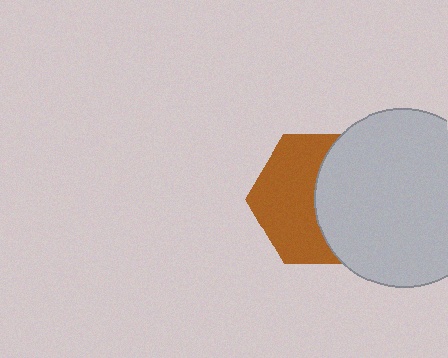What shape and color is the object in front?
The object in front is a light gray circle.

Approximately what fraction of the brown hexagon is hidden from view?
Roughly 48% of the brown hexagon is hidden behind the light gray circle.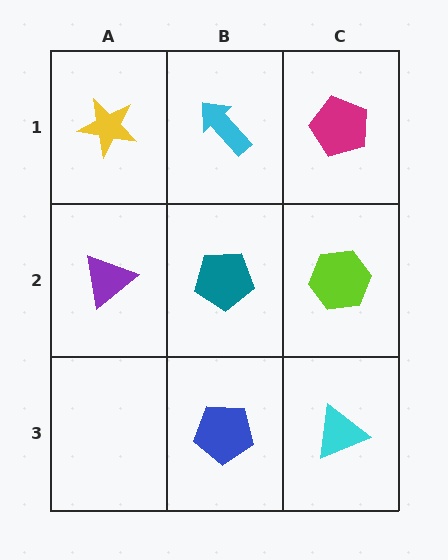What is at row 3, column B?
A blue pentagon.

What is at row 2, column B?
A teal pentagon.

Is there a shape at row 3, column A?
No, that cell is empty.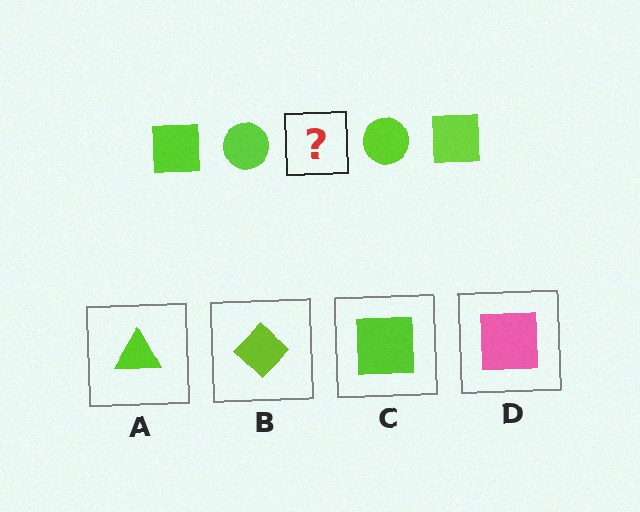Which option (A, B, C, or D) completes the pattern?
C.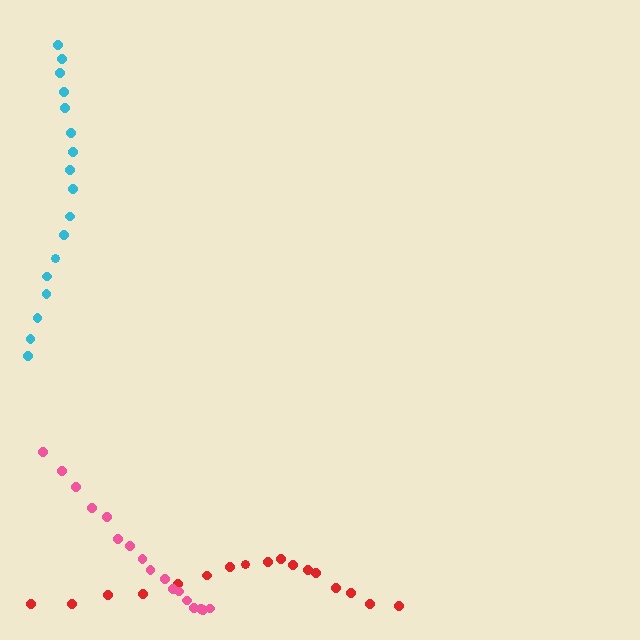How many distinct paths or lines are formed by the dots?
There are 3 distinct paths.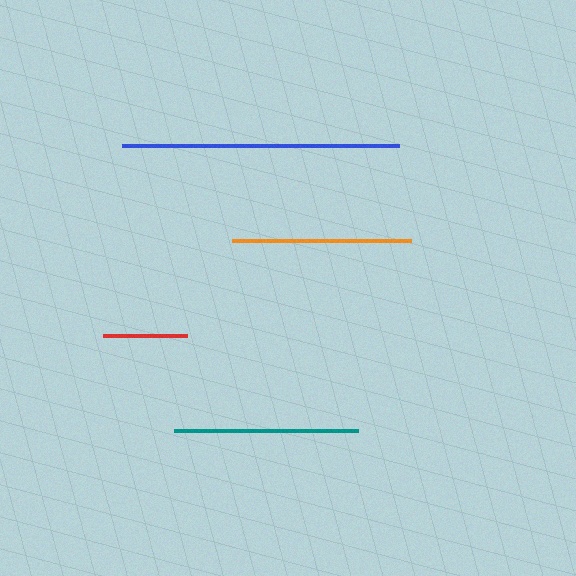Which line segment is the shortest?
The red line is the shortest at approximately 83 pixels.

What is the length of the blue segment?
The blue segment is approximately 277 pixels long.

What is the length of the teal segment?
The teal segment is approximately 184 pixels long.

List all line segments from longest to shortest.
From longest to shortest: blue, teal, orange, red.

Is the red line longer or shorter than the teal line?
The teal line is longer than the red line.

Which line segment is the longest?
The blue line is the longest at approximately 277 pixels.